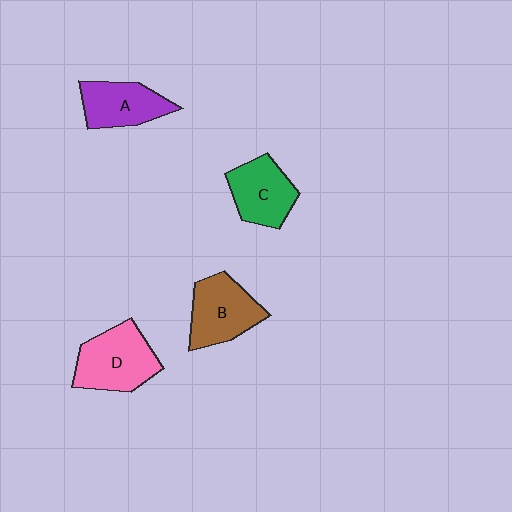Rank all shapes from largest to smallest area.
From largest to smallest: D (pink), B (brown), C (green), A (purple).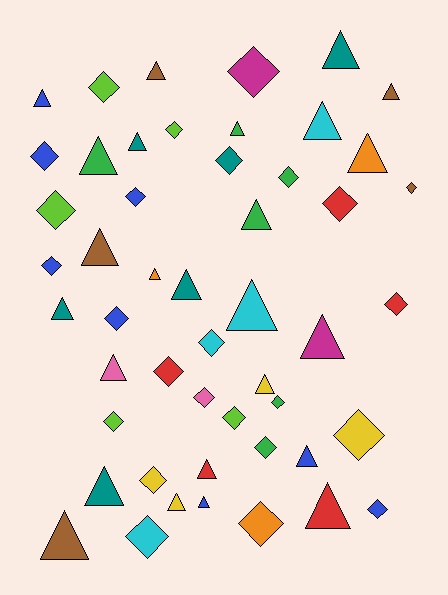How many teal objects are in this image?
There are 6 teal objects.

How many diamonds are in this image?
There are 25 diamonds.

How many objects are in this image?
There are 50 objects.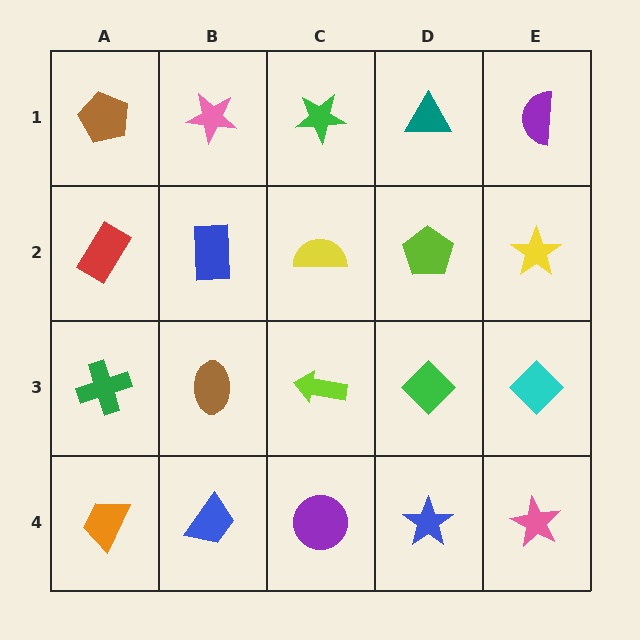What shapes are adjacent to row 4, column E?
A cyan diamond (row 3, column E), a blue star (row 4, column D).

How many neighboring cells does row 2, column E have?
3.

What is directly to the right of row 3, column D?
A cyan diamond.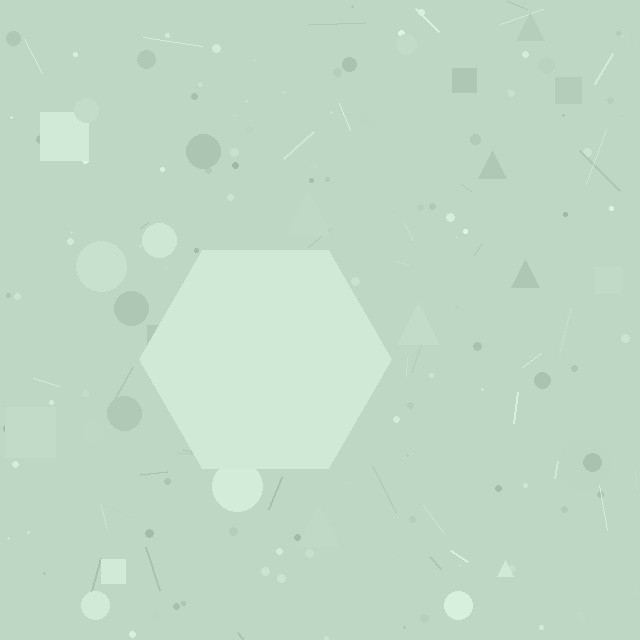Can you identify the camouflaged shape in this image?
The camouflaged shape is a hexagon.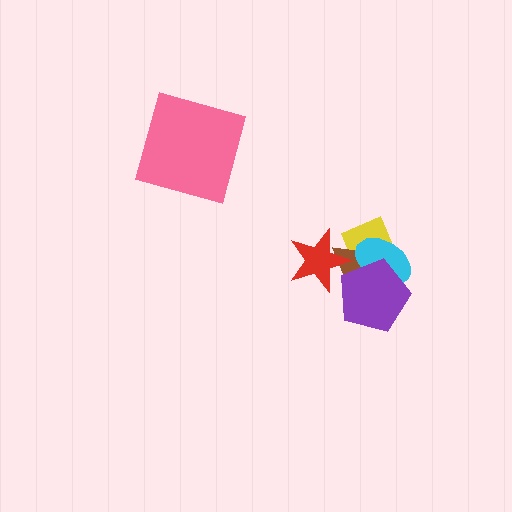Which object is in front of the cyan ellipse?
The purple pentagon is in front of the cyan ellipse.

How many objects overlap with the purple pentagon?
3 objects overlap with the purple pentagon.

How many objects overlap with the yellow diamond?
4 objects overlap with the yellow diamond.